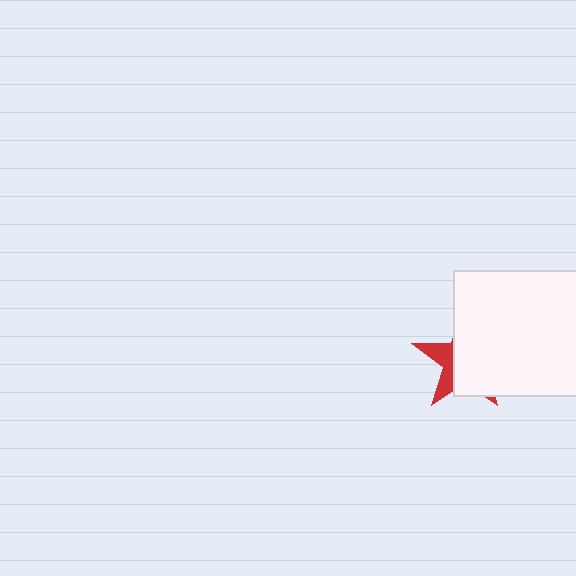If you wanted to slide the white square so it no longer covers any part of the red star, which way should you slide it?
Slide it right — that is the most direct way to separate the two shapes.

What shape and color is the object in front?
The object in front is a white square.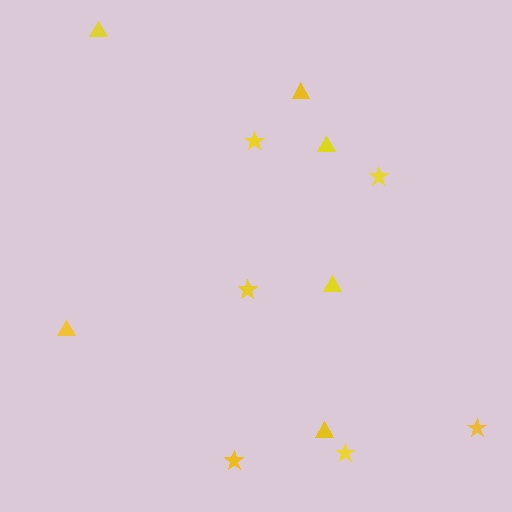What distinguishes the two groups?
There are 2 groups: one group of triangles (6) and one group of stars (6).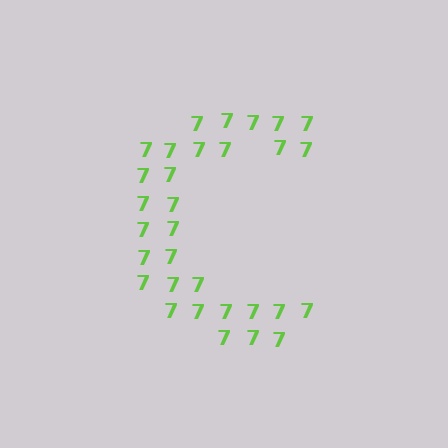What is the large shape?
The large shape is the letter C.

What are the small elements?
The small elements are digit 7's.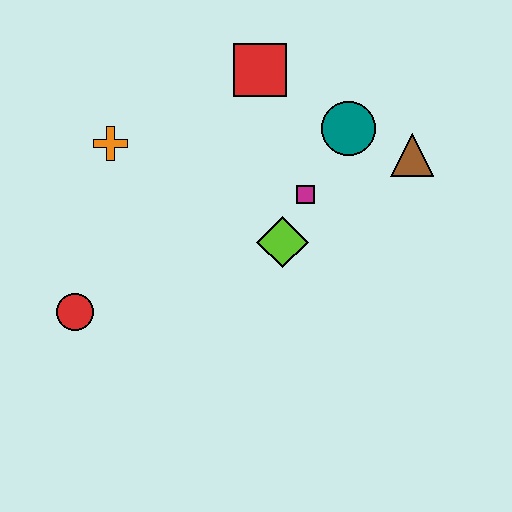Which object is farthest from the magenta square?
The red circle is farthest from the magenta square.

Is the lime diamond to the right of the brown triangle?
No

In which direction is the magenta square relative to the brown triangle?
The magenta square is to the left of the brown triangle.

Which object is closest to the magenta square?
The lime diamond is closest to the magenta square.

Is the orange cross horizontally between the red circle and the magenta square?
Yes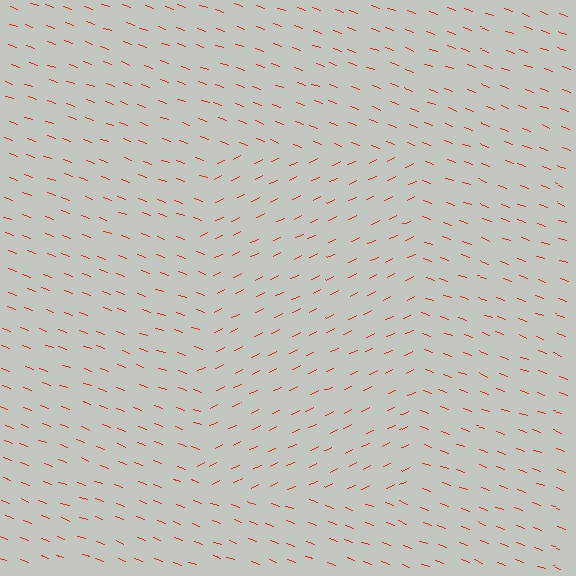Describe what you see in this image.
The image is filled with small red line segments. A rectangle region in the image has lines oriented differently from the surrounding lines, creating a visible texture boundary.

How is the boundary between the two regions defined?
The boundary is defined purely by a change in line orientation (approximately 45 degrees difference). All lines are the same color and thickness.